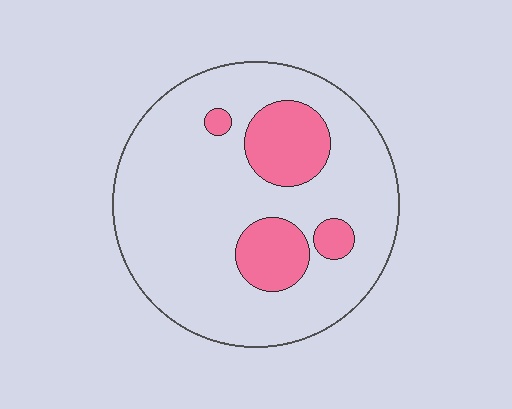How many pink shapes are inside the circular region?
4.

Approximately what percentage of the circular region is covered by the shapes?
Approximately 20%.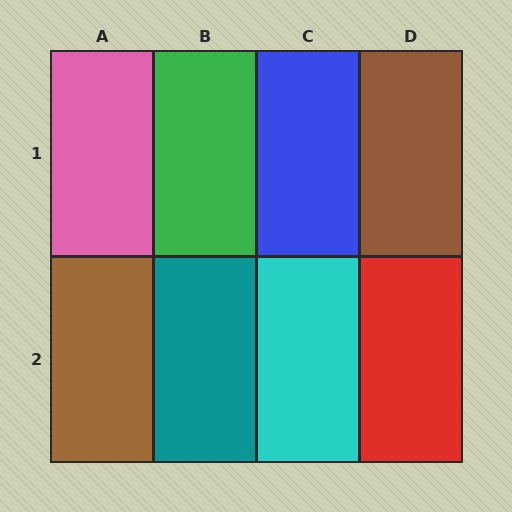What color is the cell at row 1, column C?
Blue.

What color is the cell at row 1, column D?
Brown.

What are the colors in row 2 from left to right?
Brown, teal, cyan, red.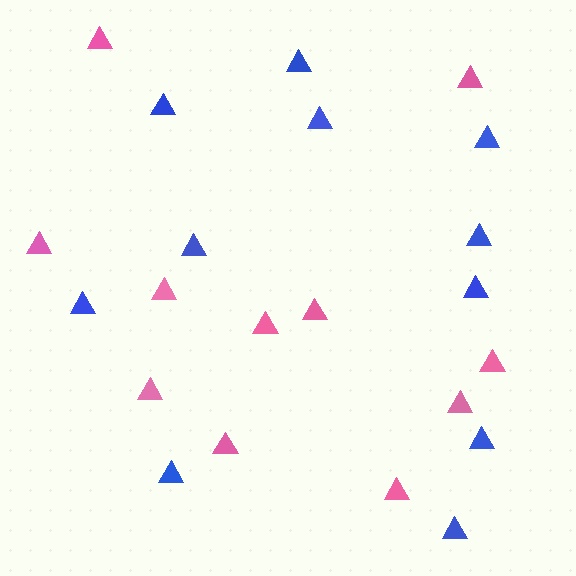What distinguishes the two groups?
There are 2 groups: one group of pink triangles (11) and one group of blue triangles (11).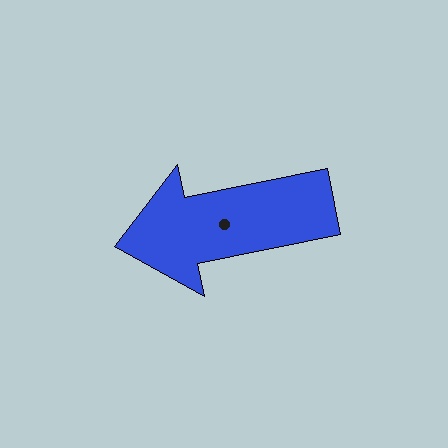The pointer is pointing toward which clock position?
Roughly 9 o'clock.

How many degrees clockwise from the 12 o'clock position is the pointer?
Approximately 258 degrees.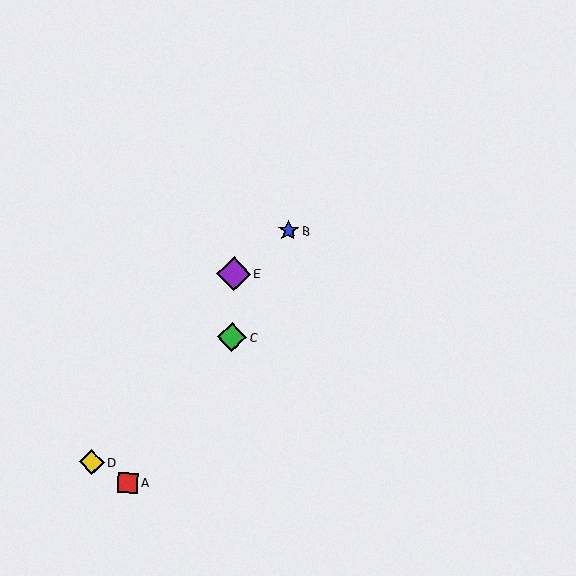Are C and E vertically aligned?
Yes, both are at x≈232.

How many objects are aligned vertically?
2 objects (C, E) are aligned vertically.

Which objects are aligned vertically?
Objects C, E are aligned vertically.